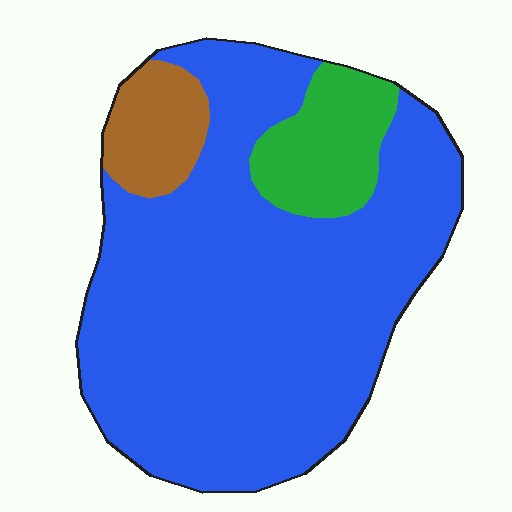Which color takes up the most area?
Blue, at roughly 80%.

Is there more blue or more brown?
Blue.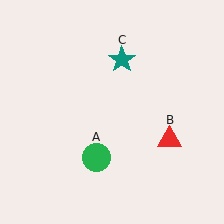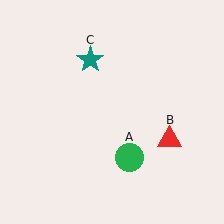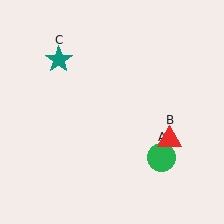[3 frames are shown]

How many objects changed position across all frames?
2 objects changed position: green circle (object A), teal star (object C).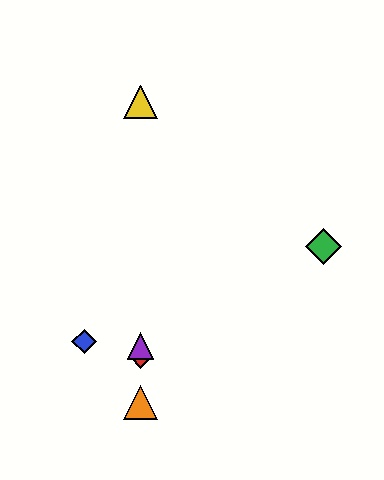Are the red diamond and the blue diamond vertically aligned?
No, the red diamond is at x≈141 and the blue diamond is at x≈84.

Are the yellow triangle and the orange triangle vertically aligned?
Yes, both are at x≈141.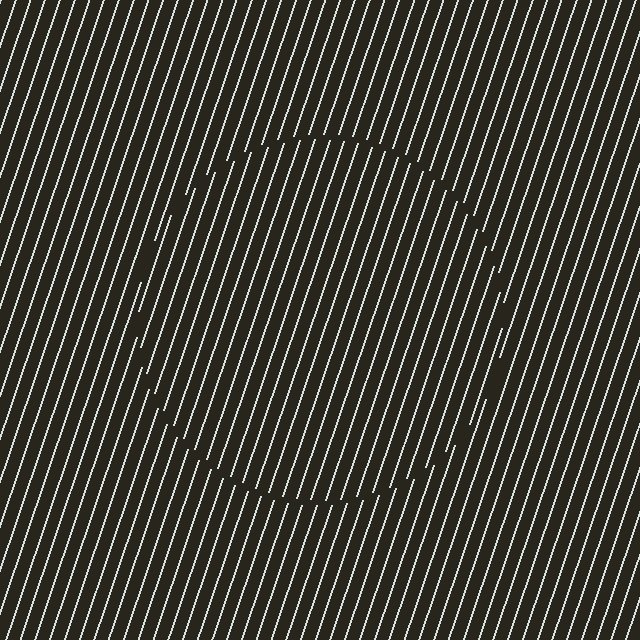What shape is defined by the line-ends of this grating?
An illusory circle. The interior of the shape contains the same grating, shifted by half a period — the contour is defined by the phase discontinuity where line-ends from the inner and outer gratings abut.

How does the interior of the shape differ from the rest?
The interior of the shape contains the same grating, shifted by half a period — the contour is defined by the phase discontinuity where line-ends from the inner and outer gratings abut.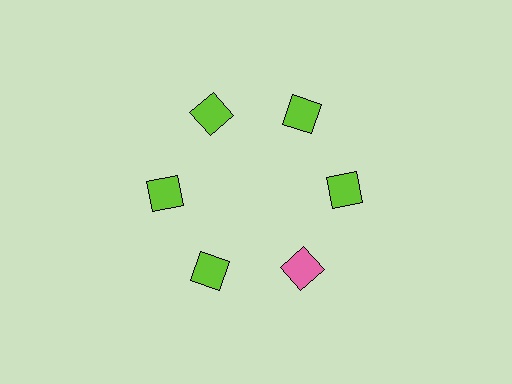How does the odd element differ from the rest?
It has a different color: pink instead of lime.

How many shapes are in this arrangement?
There are 6 shapes arranged in a ring pattern.